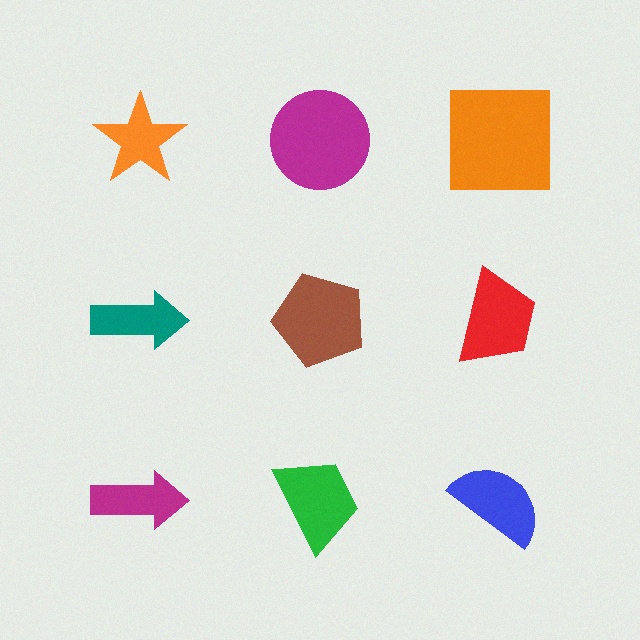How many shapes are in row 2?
3 shapes.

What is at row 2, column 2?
A brown pentagon.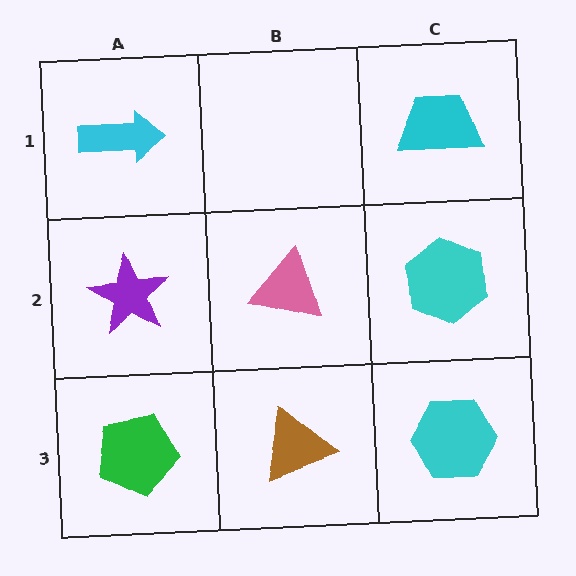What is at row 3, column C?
A cyan hexagon.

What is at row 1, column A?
A cyan arrow.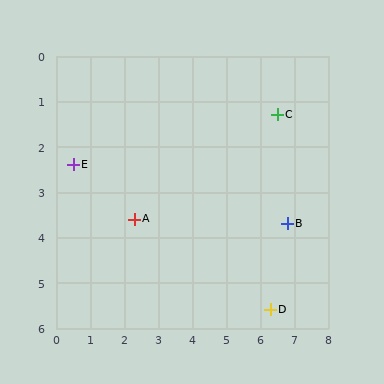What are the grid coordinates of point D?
Point D is at approximately (6.3, 5.6).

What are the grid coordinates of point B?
Point B is at approximately (6.8, 3.7).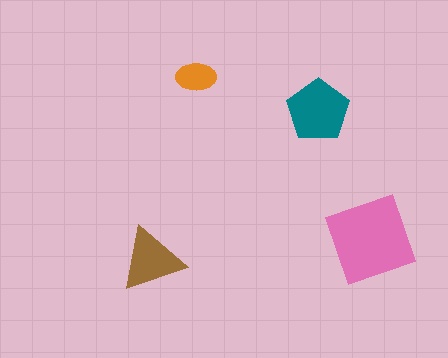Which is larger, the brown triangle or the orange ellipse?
The brown triangle.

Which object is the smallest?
The orange ellipse.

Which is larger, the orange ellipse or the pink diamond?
The pink diamond.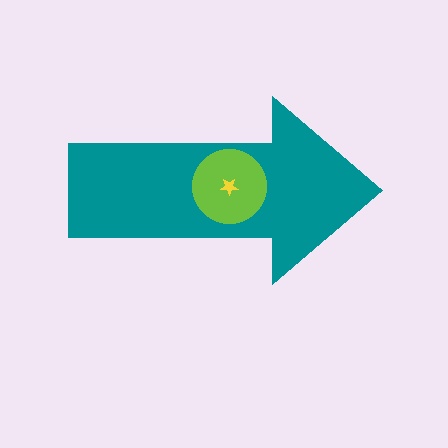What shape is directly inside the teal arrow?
The lime circle.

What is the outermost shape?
The teal arrow.